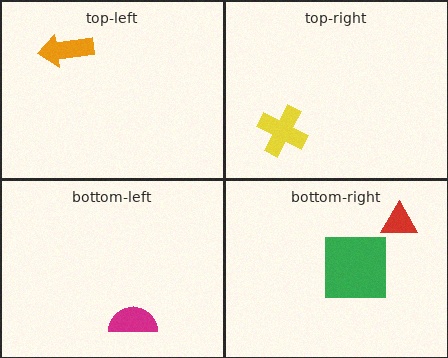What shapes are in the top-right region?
The yellow cross.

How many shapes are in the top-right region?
1.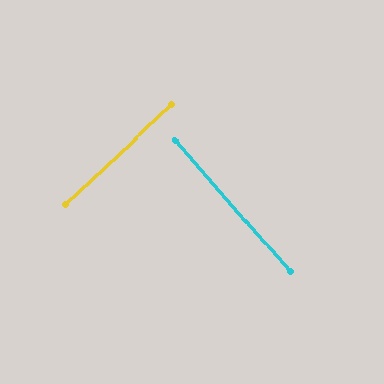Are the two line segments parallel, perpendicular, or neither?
Perpendicular — they meet at approximately 88°.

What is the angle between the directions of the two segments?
Approximately 88 degrees.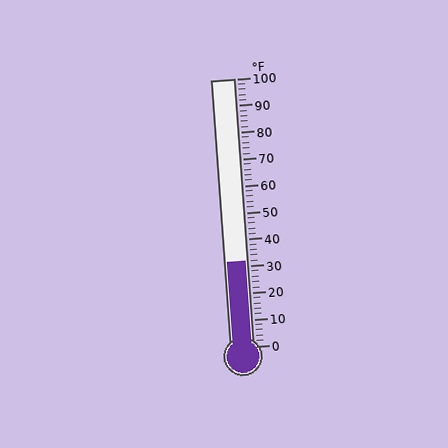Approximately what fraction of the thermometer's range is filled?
The thermometer is filled to approximately 30% of its range.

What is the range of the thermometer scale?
The thermometer scale ranges from 0°F to 100°F.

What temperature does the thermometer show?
The thermometer shows approximately 32°F.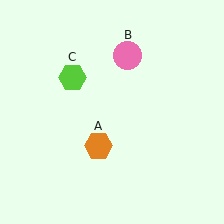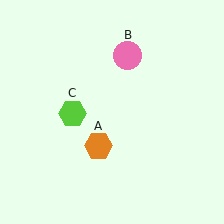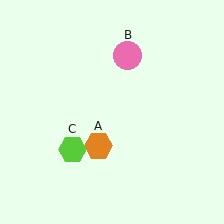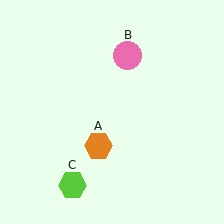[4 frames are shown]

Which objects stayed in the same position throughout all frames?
Orange hexagon (object A) and pink circle (object B) remained stationary.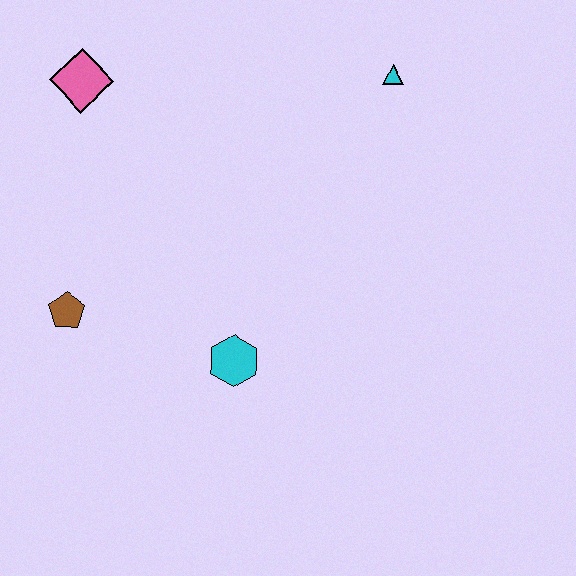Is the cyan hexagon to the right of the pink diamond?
Yes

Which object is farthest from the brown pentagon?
The cyan triangle is farthest from the brown pentagon.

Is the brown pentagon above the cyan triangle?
No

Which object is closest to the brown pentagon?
The cyan hexagon is closest to the brown pentagon.